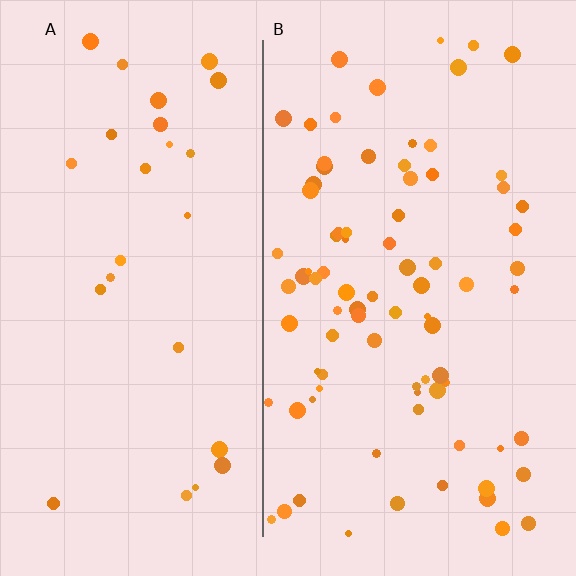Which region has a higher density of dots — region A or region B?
B (the right).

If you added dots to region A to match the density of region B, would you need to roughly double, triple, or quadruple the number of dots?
Approximately triple.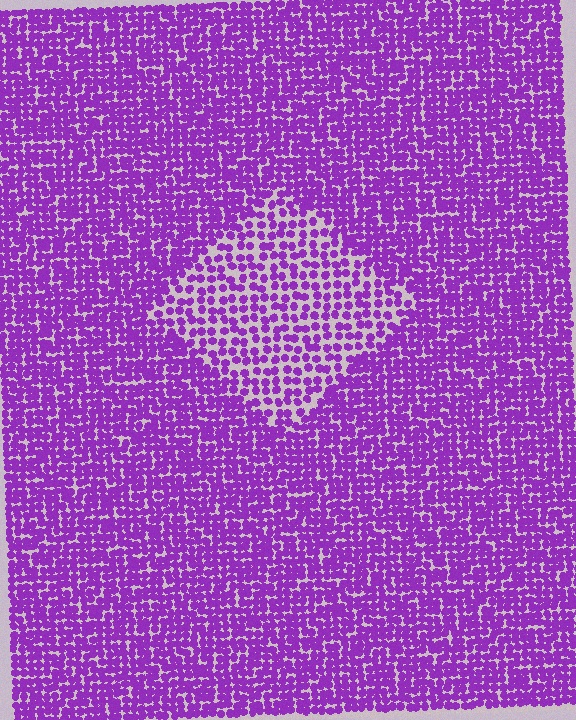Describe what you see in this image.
The image contains small purple elements arranged at two different densities. A diamond-shaped region is visible where the elements are less densely packed than the surrounding area.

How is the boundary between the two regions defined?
The boundary is defined by a change in element density (approximately 1.8x ratio). All elements are the same color, size, and shape.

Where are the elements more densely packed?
The elements are more densely packed outside the diamond boundary.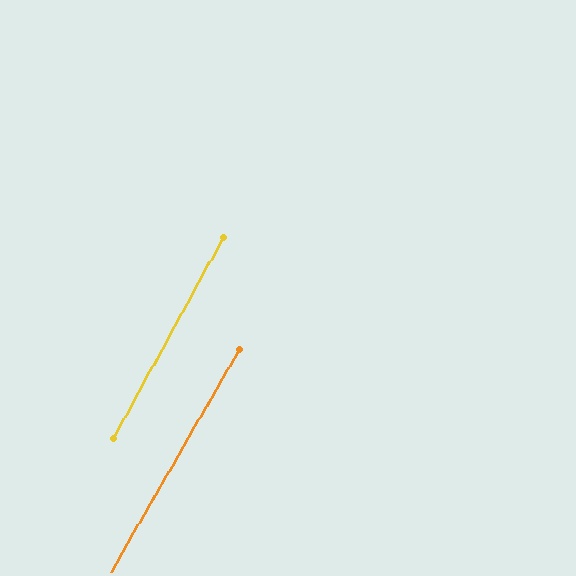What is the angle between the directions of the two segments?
Approximately 1 degree.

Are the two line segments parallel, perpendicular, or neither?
Parallel — their directions differ by only 1.2°.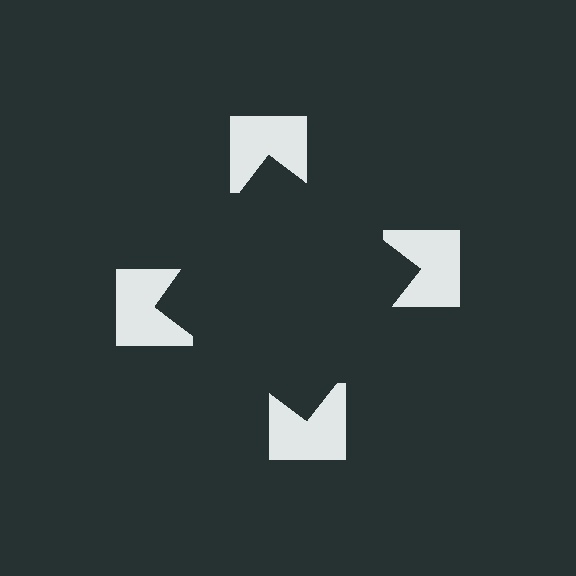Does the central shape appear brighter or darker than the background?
It typically appears slightly darker than the background, even though no actual brightness change is drawn.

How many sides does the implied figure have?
4 sides.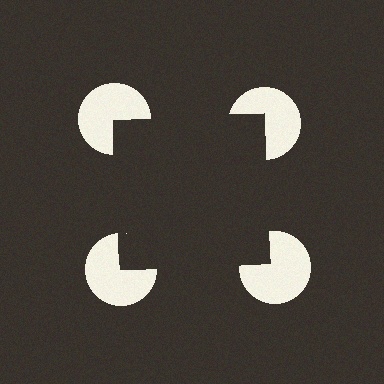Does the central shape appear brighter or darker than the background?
It typically appears slightly darker than the background, even though no actual brightness change is drawn.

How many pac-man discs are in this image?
There are 4 — one at each vertex of the illusory square.